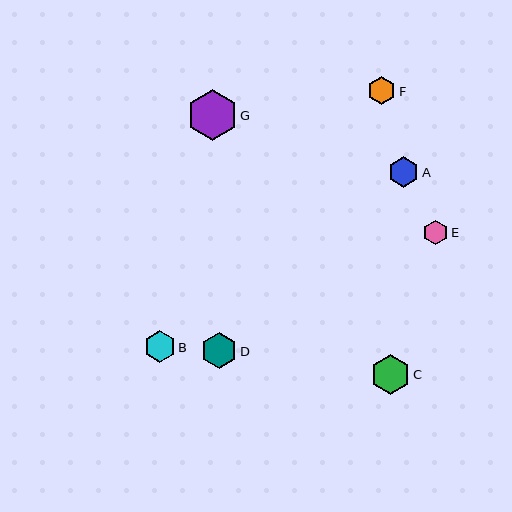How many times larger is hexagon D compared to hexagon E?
Hexagon D is approximately 1.4 times the size of hexagon E.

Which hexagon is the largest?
Hexagon G is the largest with a size of approximately 50 pixels.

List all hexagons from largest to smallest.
From largest to smallest: G, C, D, B, A, F, E.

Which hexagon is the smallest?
Hexagon E is the smallest with a size of approximately 25 pixels.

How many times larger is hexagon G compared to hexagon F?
Hexagon G is approximately 1.8 times the size of hexagon F.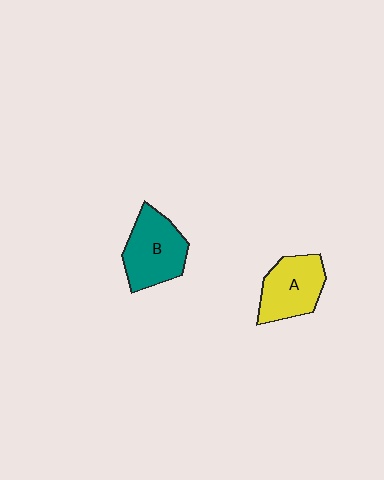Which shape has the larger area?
Shape B (teal).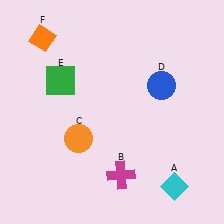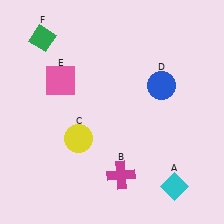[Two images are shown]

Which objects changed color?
C changed from orange to yellow. E changed from green to pink. F changed from orange to green.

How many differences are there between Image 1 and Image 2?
There are 3 differences between the two images.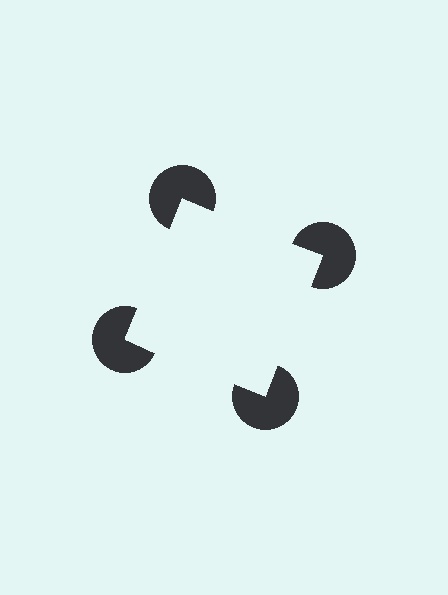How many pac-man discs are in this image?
There are 4 — one at each vertex of the illusory square.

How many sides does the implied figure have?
4 sides.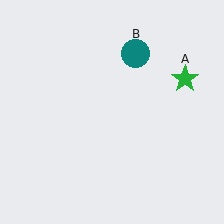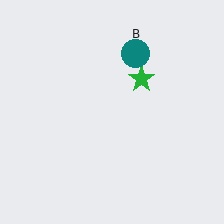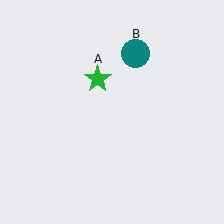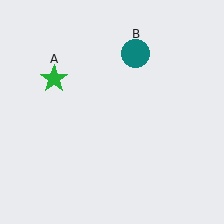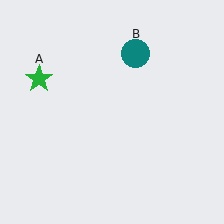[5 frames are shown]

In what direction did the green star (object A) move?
The green star (object A) moved left.